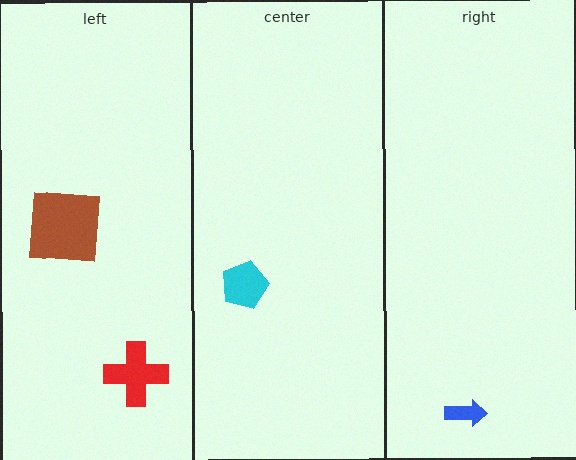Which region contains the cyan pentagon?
The center region.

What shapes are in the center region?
The cyan pentagon.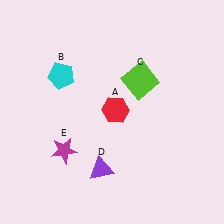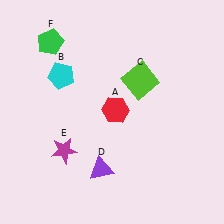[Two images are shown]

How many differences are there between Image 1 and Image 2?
There is 1 difference between the two images.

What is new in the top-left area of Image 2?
A green pentagon (F) was added in the top-left area of Image 2.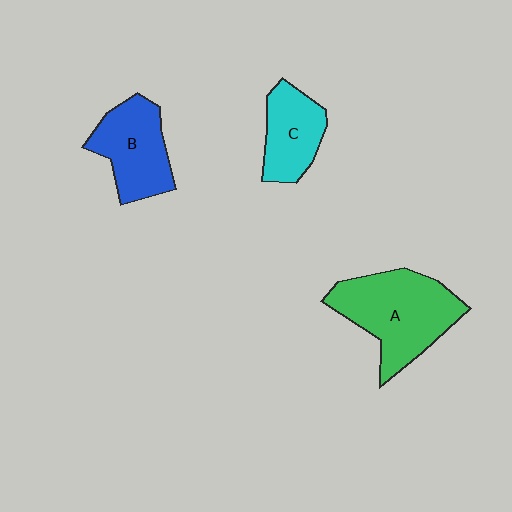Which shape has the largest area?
Shape A (green).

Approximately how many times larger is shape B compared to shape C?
Approximately 1.2 times.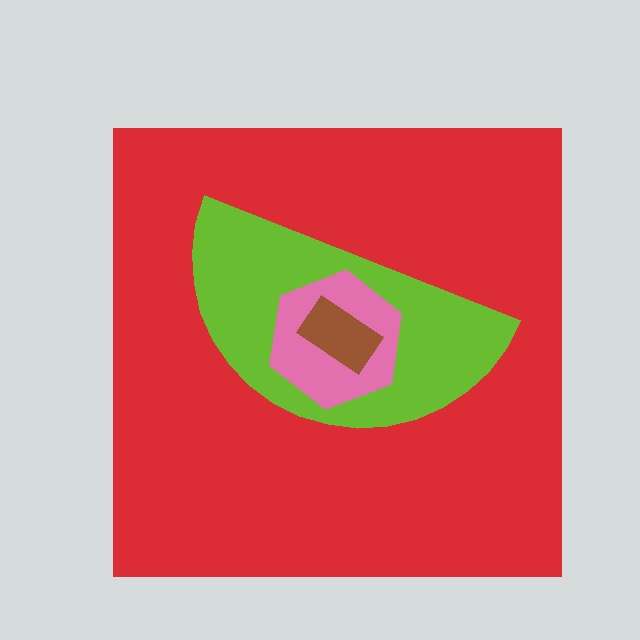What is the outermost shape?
The red square.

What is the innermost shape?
The brown rectangle.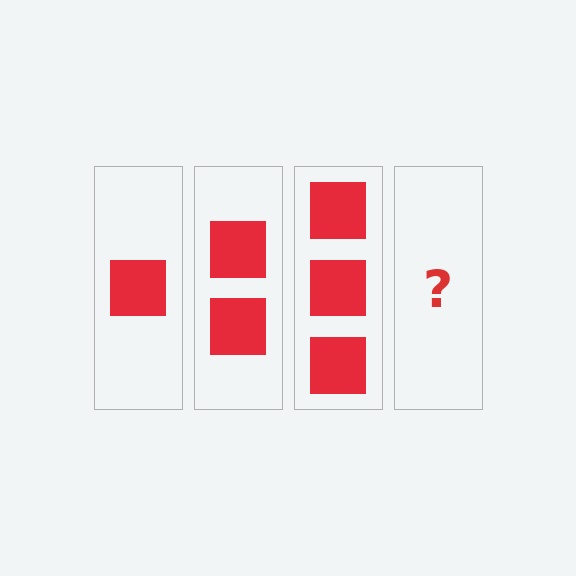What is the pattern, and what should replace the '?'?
The pattern is that each step adds one more square. The '?' should be 4 squares.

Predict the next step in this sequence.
The next step is 4 squares.